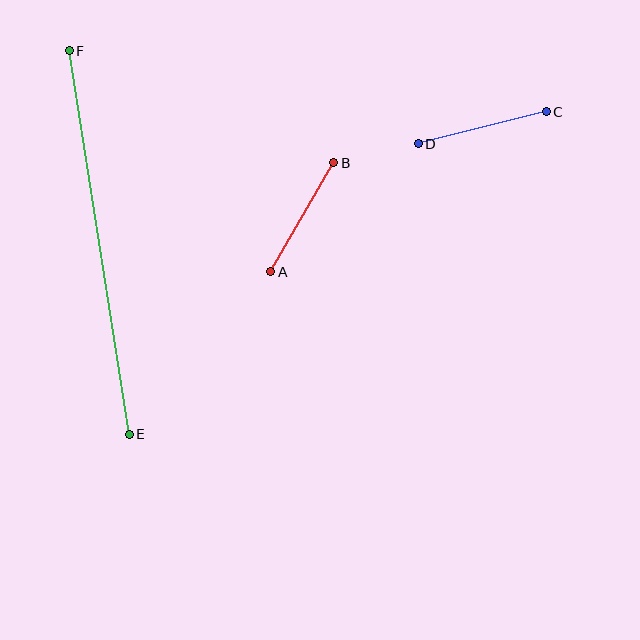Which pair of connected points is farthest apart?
Points E and F are farthest apart.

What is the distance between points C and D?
The distance is approximately 132 pixels.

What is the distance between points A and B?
The distance is approximately 125 pixels.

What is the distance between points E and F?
The distance is approximately 388 pixels.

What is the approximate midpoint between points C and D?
The midpoint is at approximately (482, 128) pixels.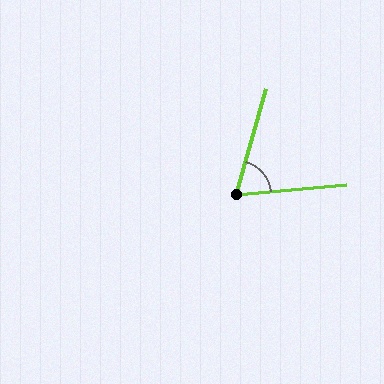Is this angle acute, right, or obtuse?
It is acute.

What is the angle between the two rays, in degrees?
Approximately 69 degrees.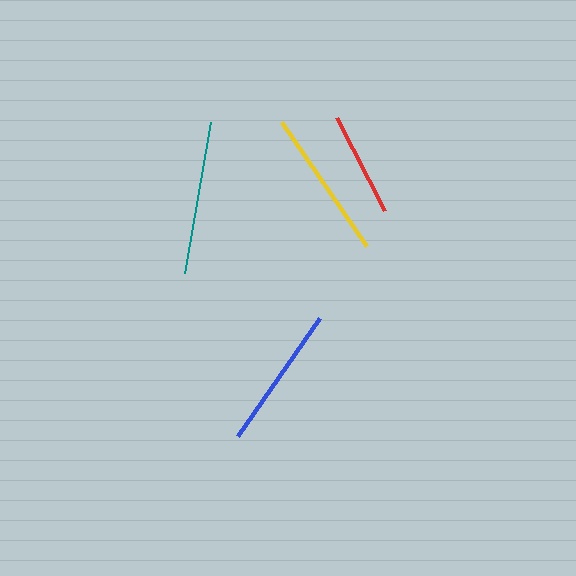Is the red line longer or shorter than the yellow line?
The yellow line is longer than the red line.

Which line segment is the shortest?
The red line is the shortest at approximately 104 pixels.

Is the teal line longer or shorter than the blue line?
The teal line is longer than the blue line.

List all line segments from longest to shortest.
From longest to shortest: teal, yellow, blue, red.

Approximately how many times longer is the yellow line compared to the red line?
The yellow line is approximately 1.4 times the length of the red line.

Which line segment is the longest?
The teal line is the longest at approximately 153 pixels.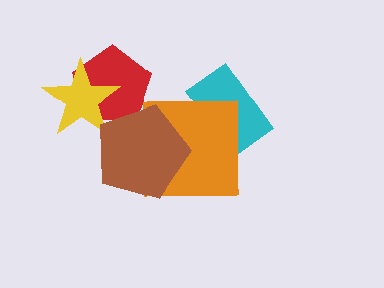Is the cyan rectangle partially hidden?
Yes, it is partially covered by another shape.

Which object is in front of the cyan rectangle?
The orange square is in front of the cyan rectangle.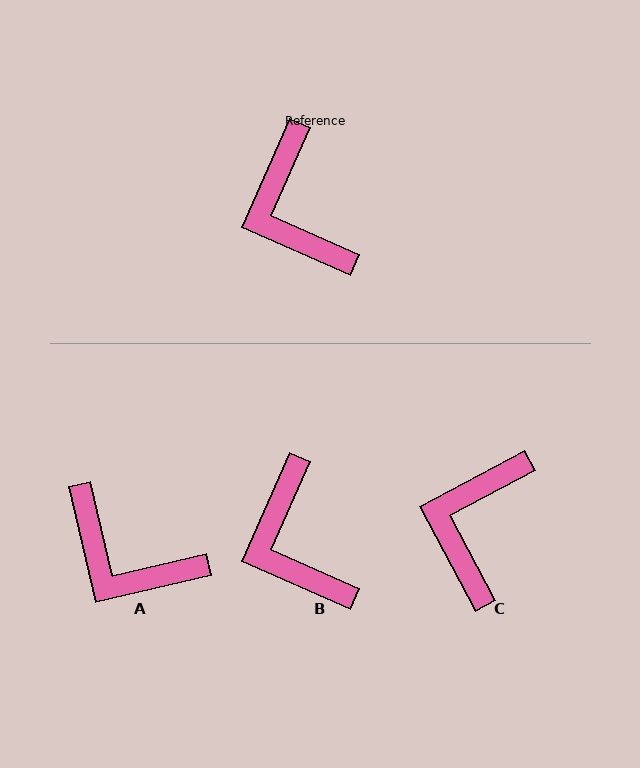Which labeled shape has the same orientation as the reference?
B.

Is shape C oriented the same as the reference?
No, it is off by about 38 degrees.